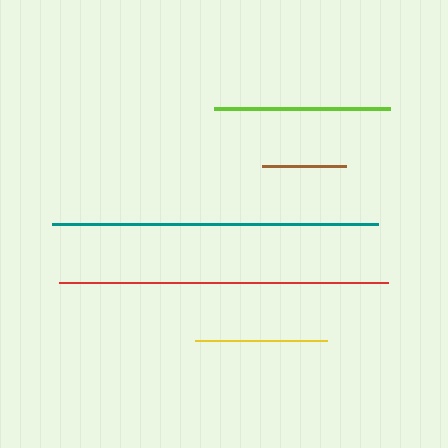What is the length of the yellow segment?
The yellow segment is approximately 131 pixels long.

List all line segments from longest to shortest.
From longest to shortest: red, teal, lime, yellow, brown.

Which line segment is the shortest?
The brown line is the shortest at approximately 84 pixels.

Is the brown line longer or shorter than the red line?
The red line is longer than the brown line.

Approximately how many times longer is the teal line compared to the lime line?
The teal line is approximately 1.9 times the length of the lime line.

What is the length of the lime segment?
The lime segment is approximately 176 pixels long.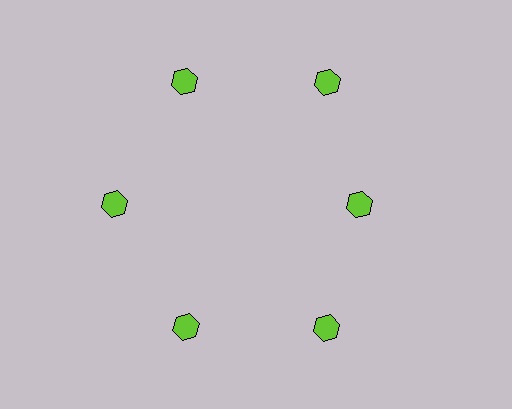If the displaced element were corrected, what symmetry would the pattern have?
It would have 6-fold rotational symmetry — the pattern would map onto itself every 60 degrees.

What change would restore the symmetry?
The symmetry would be restored by moving it outward, back onto the ring so that all 6 hexagons sit at equal angles and equal distance from the center.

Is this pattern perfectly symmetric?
No. The 6 lime hexagons are arranged in a ring, but one element near the 3 o'clock position is pulled inward toward the center, breaking the 6-fold rotational symmetry.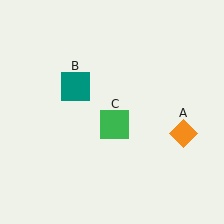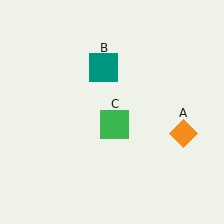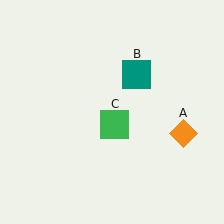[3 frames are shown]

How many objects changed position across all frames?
1 object changed position: teal square (object B).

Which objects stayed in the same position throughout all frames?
Orange diamond (object A) and green square (object C) remained stationary.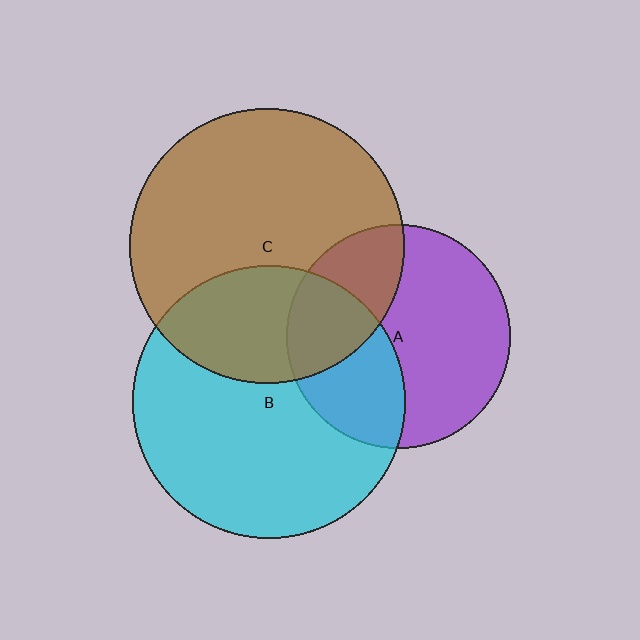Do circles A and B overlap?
Yes.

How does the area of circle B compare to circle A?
Approximately 1.5 times.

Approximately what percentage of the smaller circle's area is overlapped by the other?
Approximately 35%.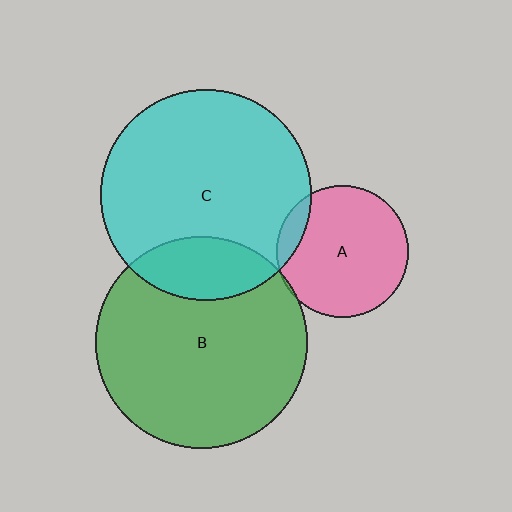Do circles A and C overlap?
Yes.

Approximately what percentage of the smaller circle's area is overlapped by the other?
Approximately 10%.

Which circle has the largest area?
Circle B (green).